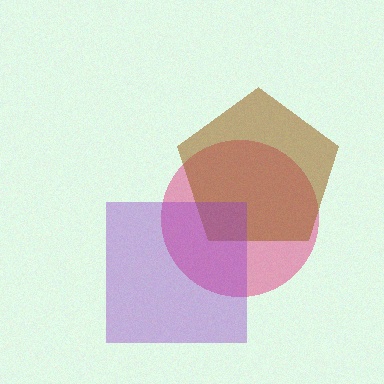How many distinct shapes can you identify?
There are 3 distinct shapes: a pink circle, a brown pentagon, a purple square.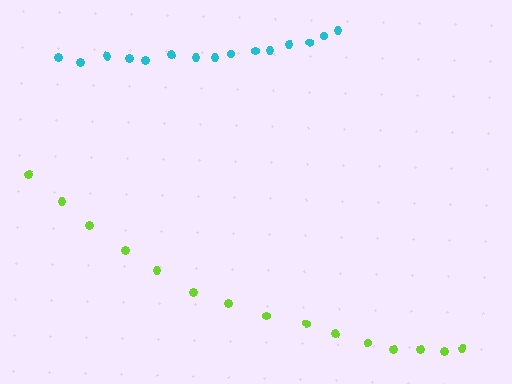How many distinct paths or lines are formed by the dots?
There are 2 distinct paths.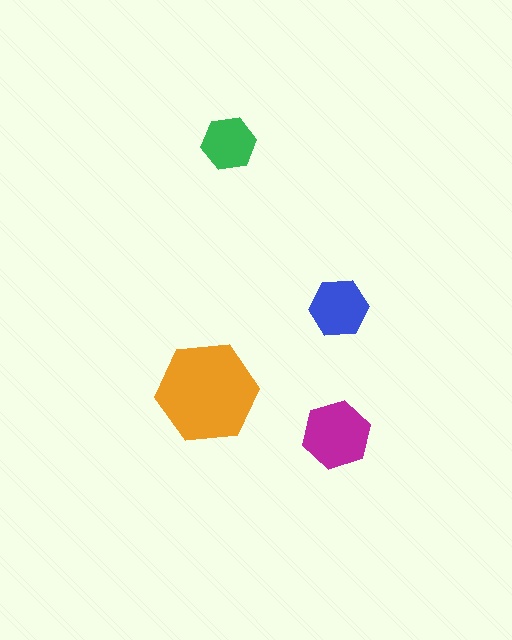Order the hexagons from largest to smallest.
the orange one, the magenta one, the blue one, the green one.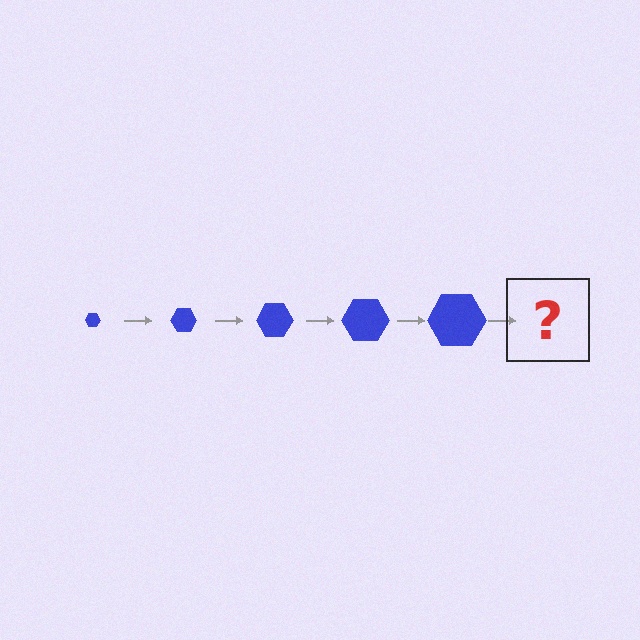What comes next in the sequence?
The next element should be a blue hexagon, larger than the previous one.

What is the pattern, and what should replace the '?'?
The pattern is that the hexagon gets progressively larger each step. The '?' should be a blue hexagon, larger than the previous one.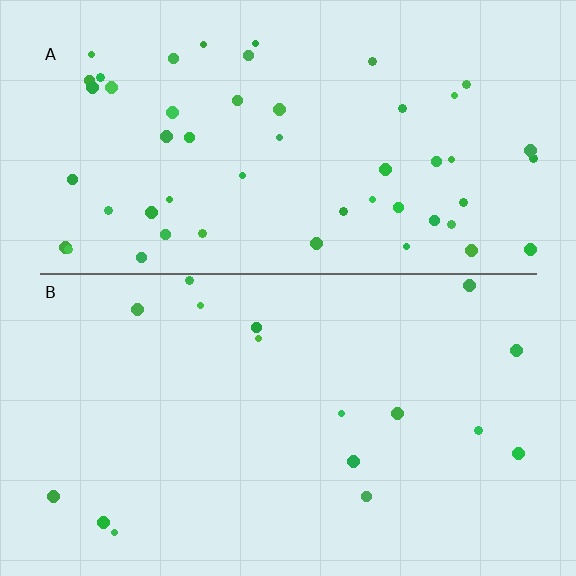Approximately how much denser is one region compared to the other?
Approximately 3.1× — region A over region B.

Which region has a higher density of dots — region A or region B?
A (the top).